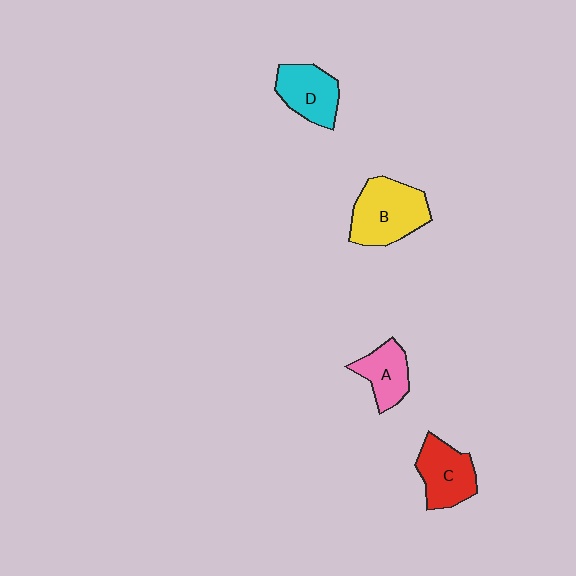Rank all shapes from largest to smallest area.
From largest to smallest: B (yellow), C (red), D (cyan), A (pink).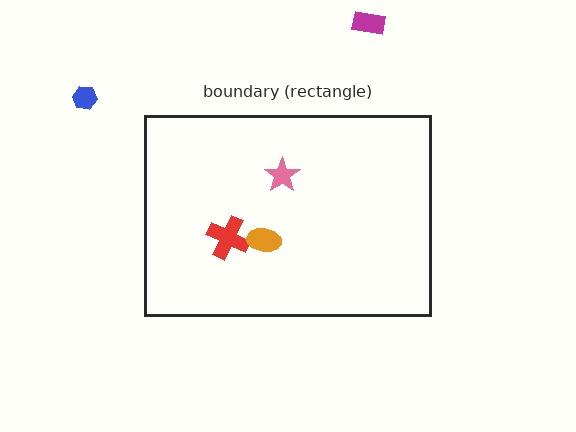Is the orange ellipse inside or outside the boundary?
Inside.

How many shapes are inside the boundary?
3 inside, 2 outside.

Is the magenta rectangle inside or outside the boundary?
Outside.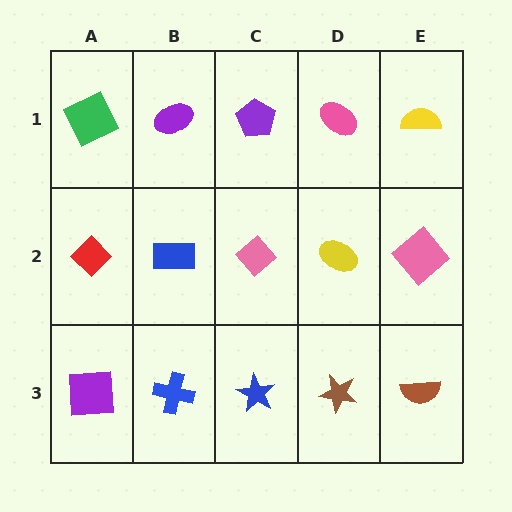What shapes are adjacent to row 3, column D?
A yellow ellipse (row 2, column D), a blue star (row 3, column C), a brown semicircle (row 3, column E).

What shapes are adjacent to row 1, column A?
A red diamond (row 2, column A), a purple ellipse (row 1, column B).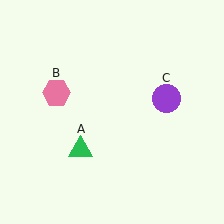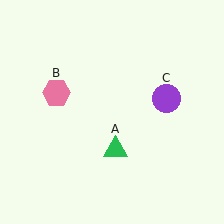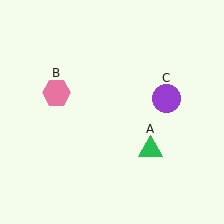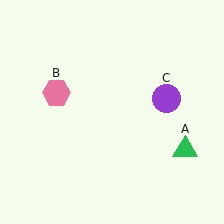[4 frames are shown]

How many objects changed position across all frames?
1 object changed position: green triangle (object A).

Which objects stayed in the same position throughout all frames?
Pink hexagon (object B) and purple circle (object C) remained stationary.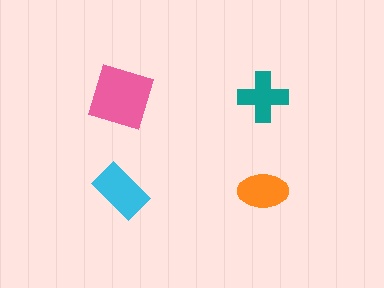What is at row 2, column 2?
An orange ellipse.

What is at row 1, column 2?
A teal cross.